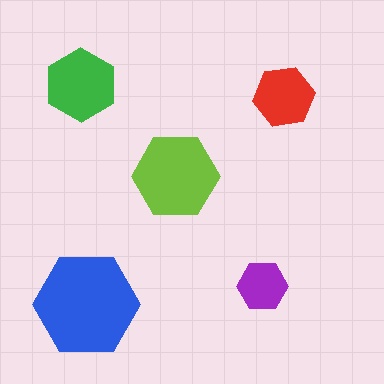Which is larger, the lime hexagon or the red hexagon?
The lime one.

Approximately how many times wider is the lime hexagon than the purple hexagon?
About 1.5 times wider.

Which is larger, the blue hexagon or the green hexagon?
The blue one.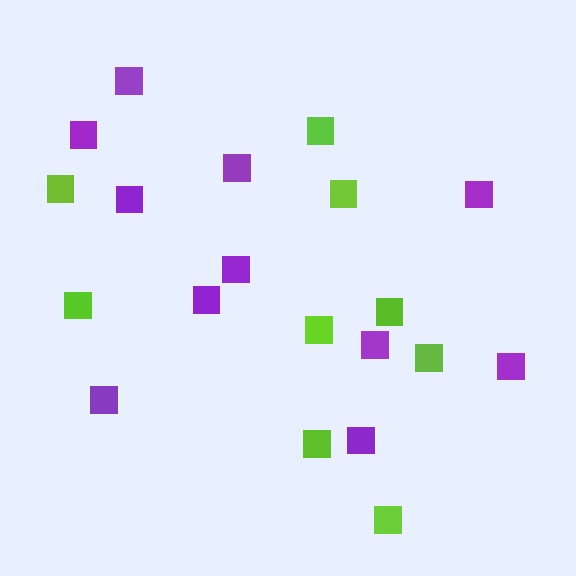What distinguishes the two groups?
There are 2 groups: one group of lime squares (9) and one group of purple squares (11).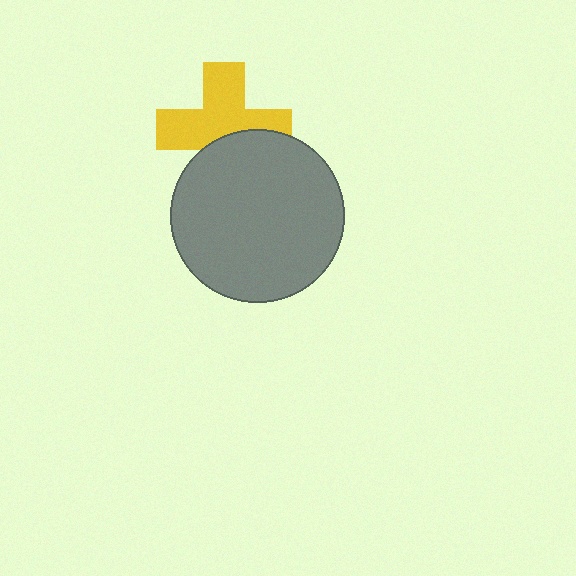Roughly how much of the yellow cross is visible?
About half of it is visible (roughly 64%).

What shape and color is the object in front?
The object in front is a gray circle.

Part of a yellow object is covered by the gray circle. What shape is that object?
It is a cross.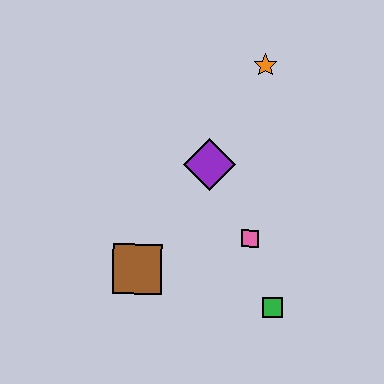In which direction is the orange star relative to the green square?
The orange star is above the green square.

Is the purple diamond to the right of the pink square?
No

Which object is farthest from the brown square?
The orange star is farthest from the brown square.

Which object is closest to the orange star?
The purple diamond is closest to the orange star.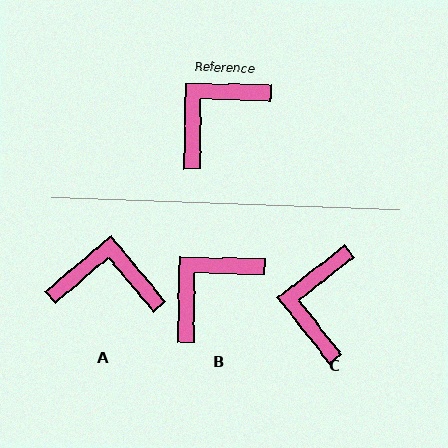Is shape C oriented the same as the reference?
No, it is off by about 39 degrees.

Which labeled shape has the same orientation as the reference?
B.